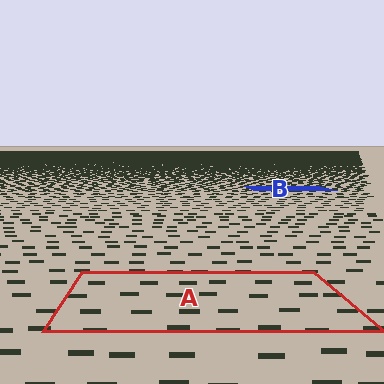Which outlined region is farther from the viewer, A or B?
Region B is farther from the viewer — the texture elements inside it appear smaller and more densely packed.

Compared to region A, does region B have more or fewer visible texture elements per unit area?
Region B has more texture elements per unit area — they are packed more densely because it is farther away.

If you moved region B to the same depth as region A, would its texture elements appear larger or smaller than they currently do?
They would appear larger. At a closer depth, the same texture elements are projected at a bigger on-screen size.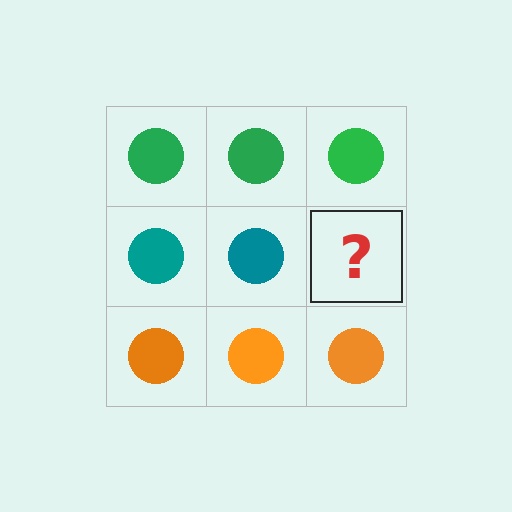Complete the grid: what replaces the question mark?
The question mark should be replaced with a teal circle.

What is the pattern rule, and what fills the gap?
The rule is that each row has a consistent color. The gap should be filled with a teal circle.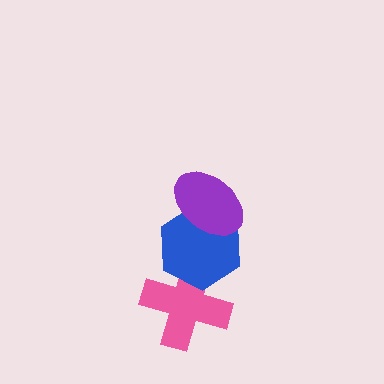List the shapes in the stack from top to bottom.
From top to bottom: the purple ellipse, the blue hexagon, the pink cross.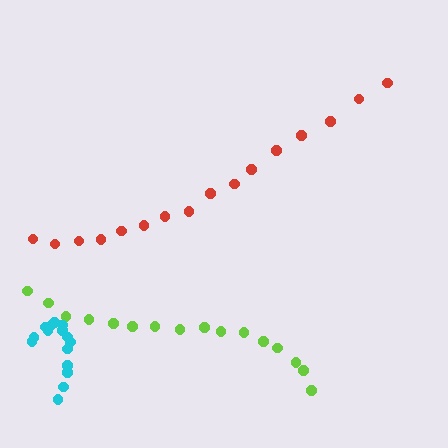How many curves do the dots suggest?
There are 3 distinct paths.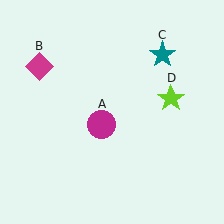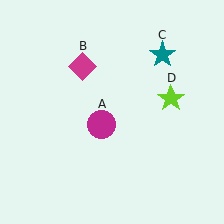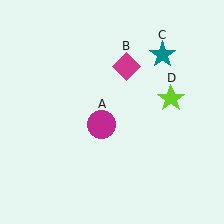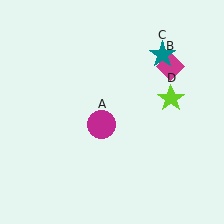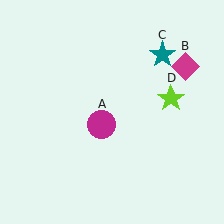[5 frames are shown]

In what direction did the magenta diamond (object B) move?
The magenta diamond (object B) moved right.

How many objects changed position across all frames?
1 object changed position: magenta diamond (object B).